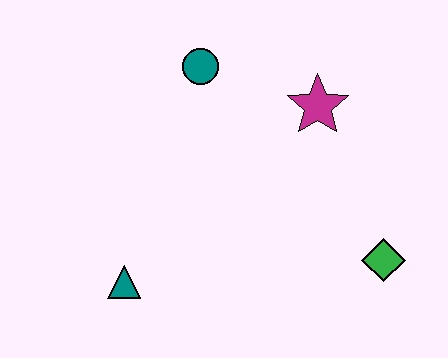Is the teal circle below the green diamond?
No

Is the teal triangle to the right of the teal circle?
No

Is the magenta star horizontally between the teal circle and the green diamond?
Yes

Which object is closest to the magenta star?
The teal circle is closest to the magenta star.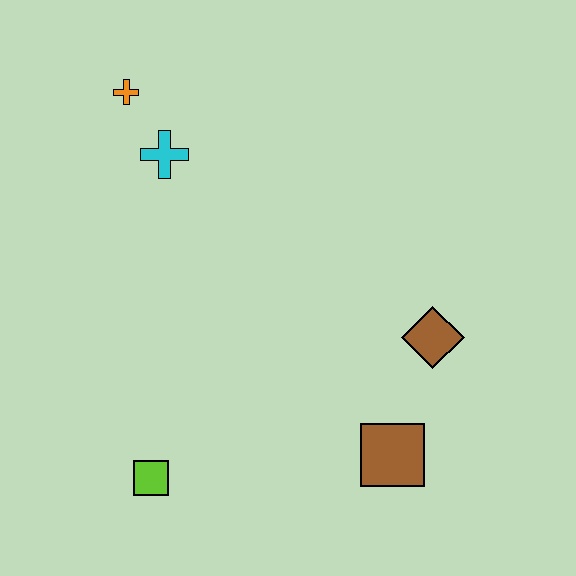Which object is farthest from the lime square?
The orange cross is farthest from the lime square.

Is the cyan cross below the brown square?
No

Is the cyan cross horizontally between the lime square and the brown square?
Yes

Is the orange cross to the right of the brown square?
No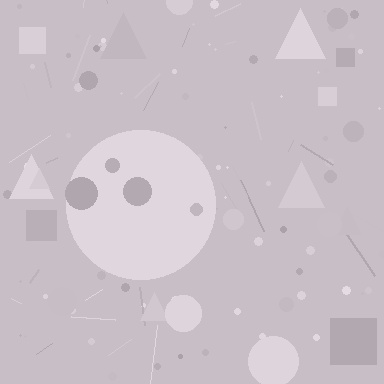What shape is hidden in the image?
A circle is hidden in the image.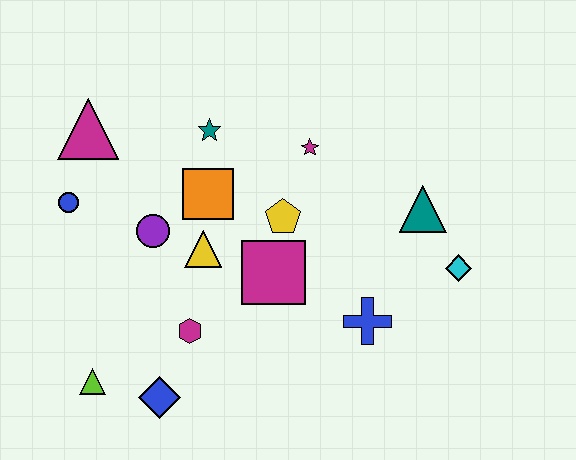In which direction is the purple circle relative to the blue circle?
The purple circle is to the right of the blue circle.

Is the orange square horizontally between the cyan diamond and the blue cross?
No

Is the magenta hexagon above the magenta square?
No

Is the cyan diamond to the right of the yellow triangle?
Yes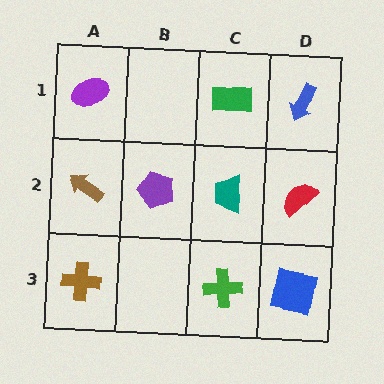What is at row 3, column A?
A brown cross.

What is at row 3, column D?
A blue square.